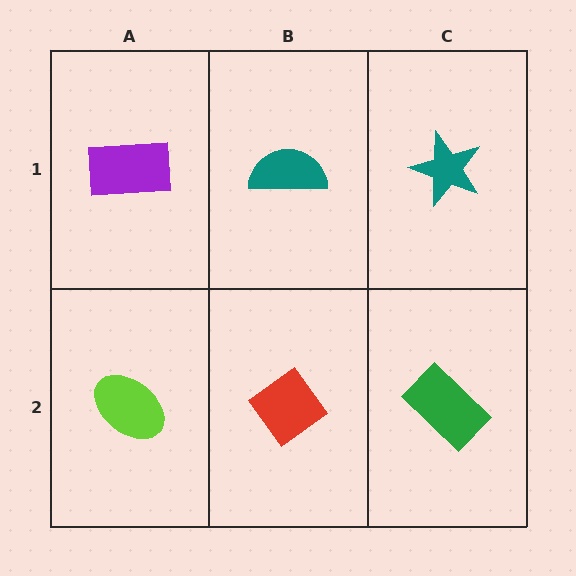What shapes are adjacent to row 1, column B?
A red diamond (row 2, column B), a purple rectangle (row 1, column A), a teal star (row 1, column C).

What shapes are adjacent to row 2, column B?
A teal semicircle (row 1, column B), a lime ellipse (row 2, column A), a green rectangle (row 2, column C).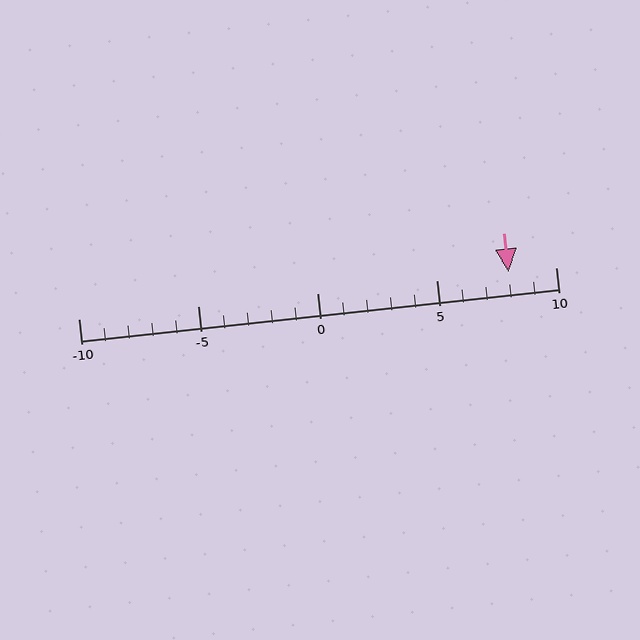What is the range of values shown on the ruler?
The ruler shows values from -10 to 10.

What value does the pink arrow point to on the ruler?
The pink arrow points to approximately 8.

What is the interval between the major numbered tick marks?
The major tick marks are spaced 5 units apart.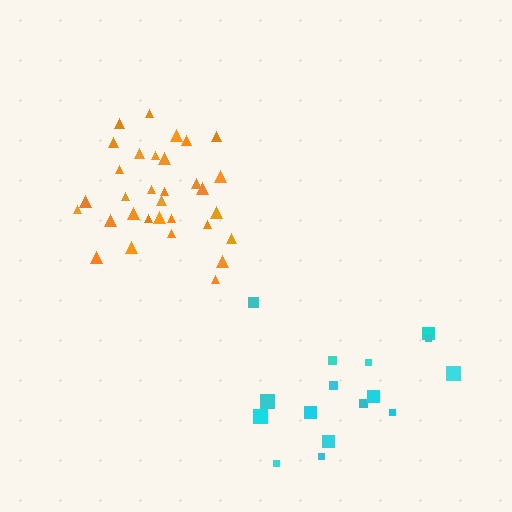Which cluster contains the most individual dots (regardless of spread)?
Orange (32).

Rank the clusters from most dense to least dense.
orange, cyan.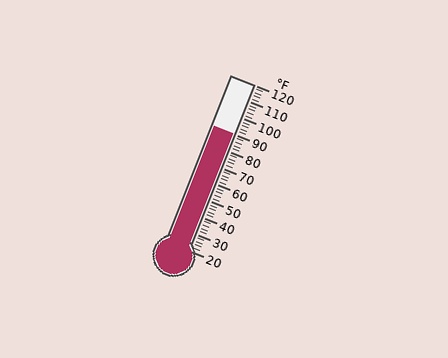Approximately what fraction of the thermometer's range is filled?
The thermometer is filled to approximately 70% of its range.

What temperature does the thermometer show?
The thermometer shows approximately 90°F.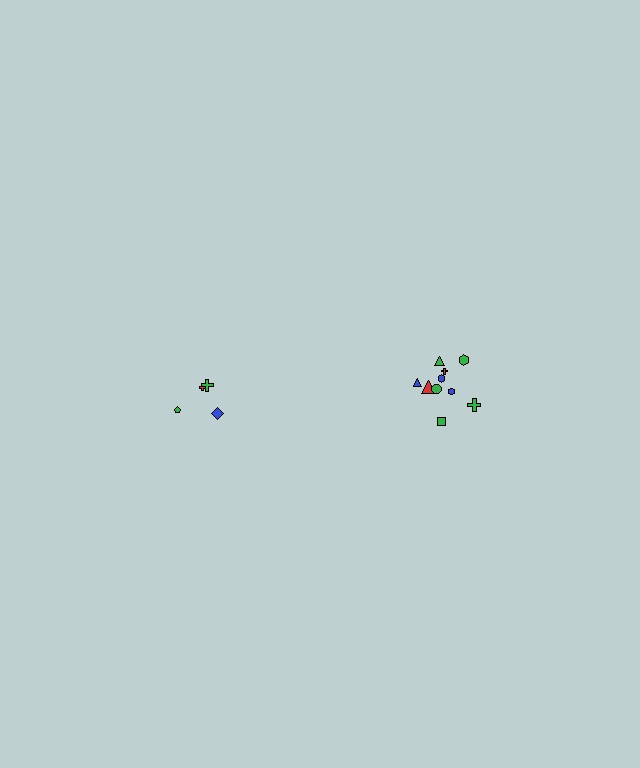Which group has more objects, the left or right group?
The right group.